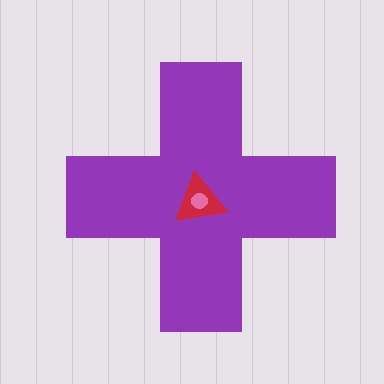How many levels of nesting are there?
3.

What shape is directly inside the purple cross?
The red triangle.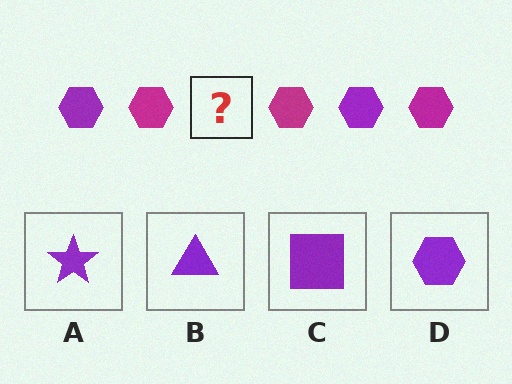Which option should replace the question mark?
Option D.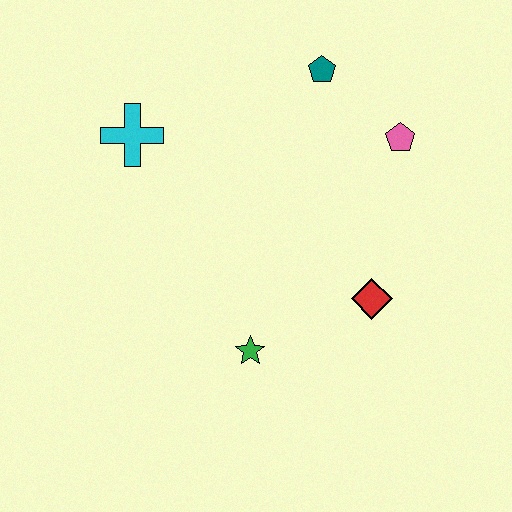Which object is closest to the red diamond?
The green star is closest to the red diamond.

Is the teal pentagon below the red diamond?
No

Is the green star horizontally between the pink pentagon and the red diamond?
No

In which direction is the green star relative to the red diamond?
The green star is to the left of the red diamond.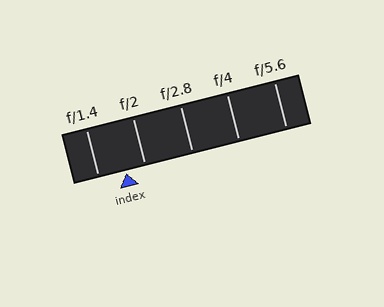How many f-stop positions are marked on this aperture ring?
There are 5 f-stop positions marked.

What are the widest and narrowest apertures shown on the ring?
The widest aperture shown is f/1.4 and the narrowest is f/5.6.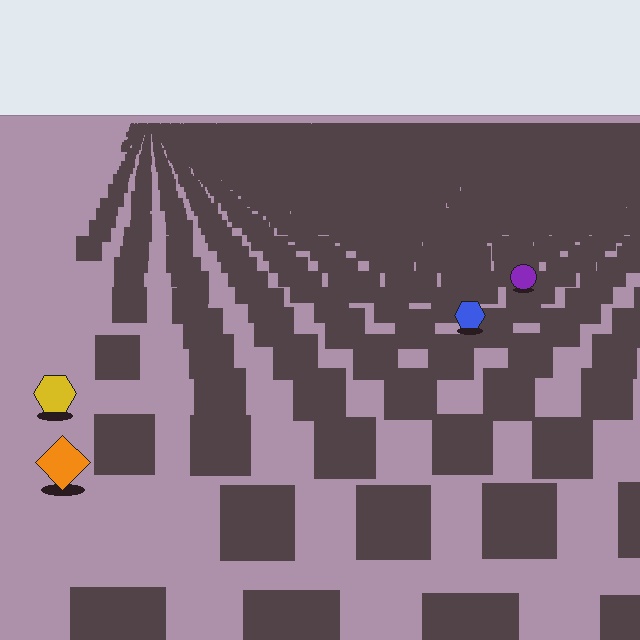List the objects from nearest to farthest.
From nearest to farthest: the orange diamond, the yellow hexagon, the blue hexagon, the purple circle.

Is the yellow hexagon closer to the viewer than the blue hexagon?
Yes. The yellow hexagon is closer — you can tell from the texture gradient: the ground texture is coarser near it.